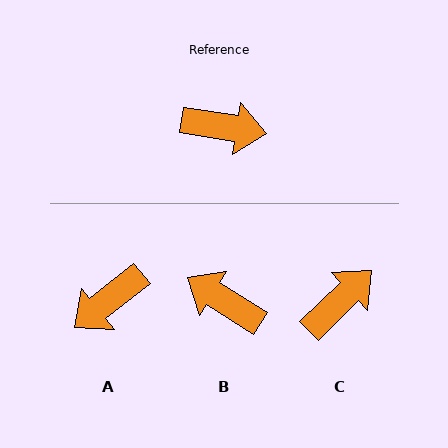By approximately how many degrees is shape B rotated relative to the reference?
Approximately 157 degrees counter-clockwise.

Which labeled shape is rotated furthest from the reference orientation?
B, about 157 degrees away.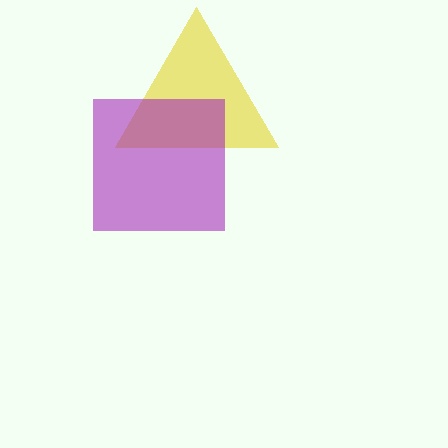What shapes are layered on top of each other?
The layered shapes are: a yellow triangle, a purple square.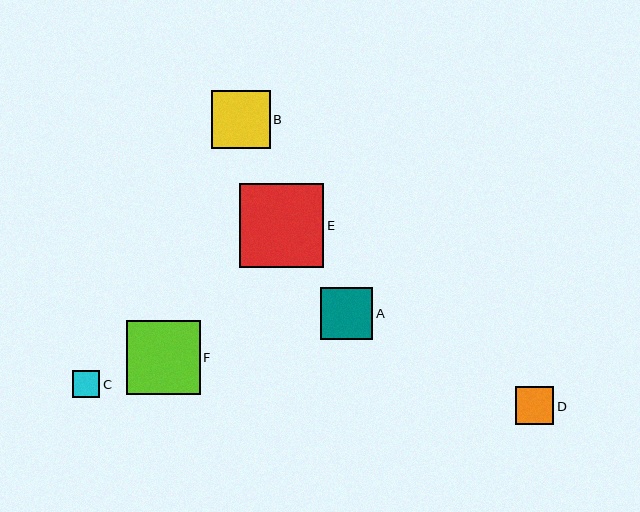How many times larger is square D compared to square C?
Square D is approximately 1.4 times the size of square C.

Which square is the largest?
Square E is the largest with a size of approximately 84 pixels.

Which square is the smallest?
Square C is the smallest with a size of approximately 27 pixels.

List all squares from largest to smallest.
From largest to smallest: E, F, B, A, D, C.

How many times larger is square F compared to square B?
Square F is approximately 1.3 times the size of square B.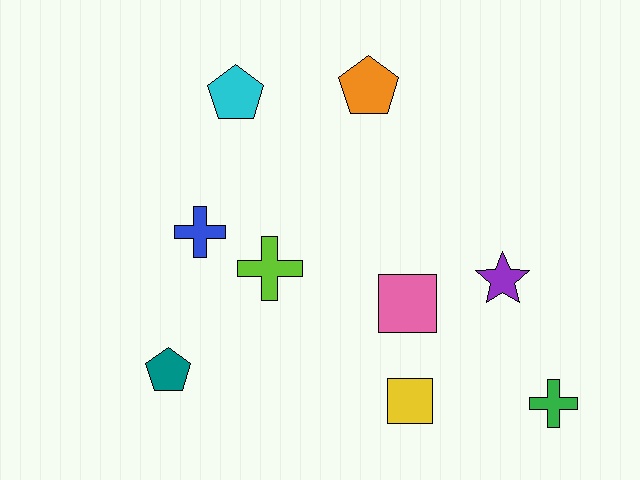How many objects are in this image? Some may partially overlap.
There are 9 objects.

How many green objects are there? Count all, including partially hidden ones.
There is 1 green object.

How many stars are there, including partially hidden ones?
There is 1 star.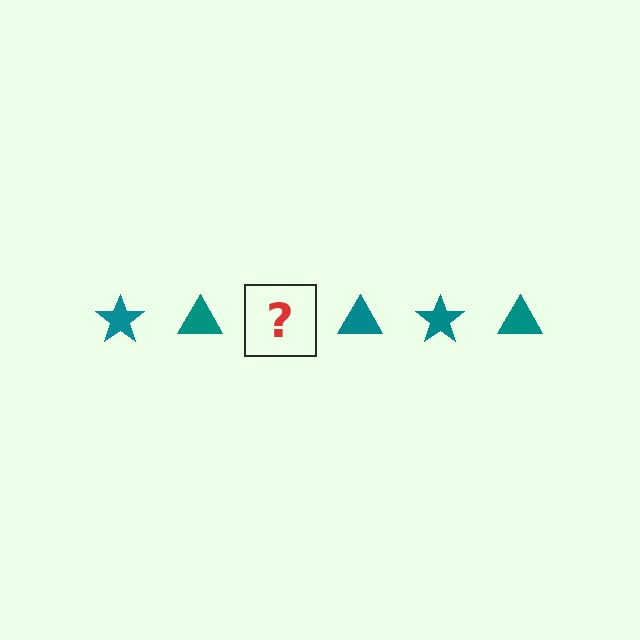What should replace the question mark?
The question mark should be replaced with a teal star.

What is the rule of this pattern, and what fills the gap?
The rule is that the pattern cycles through star, triangle shapes in teal. The gap should be filled with a teal star.